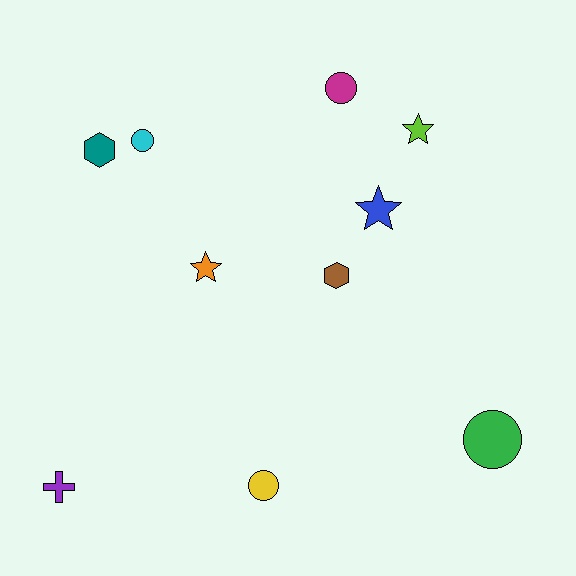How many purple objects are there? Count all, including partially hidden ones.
There is 1 purple object.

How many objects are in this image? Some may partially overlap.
There are 10 objects.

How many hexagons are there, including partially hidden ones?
There are 2 hexagons.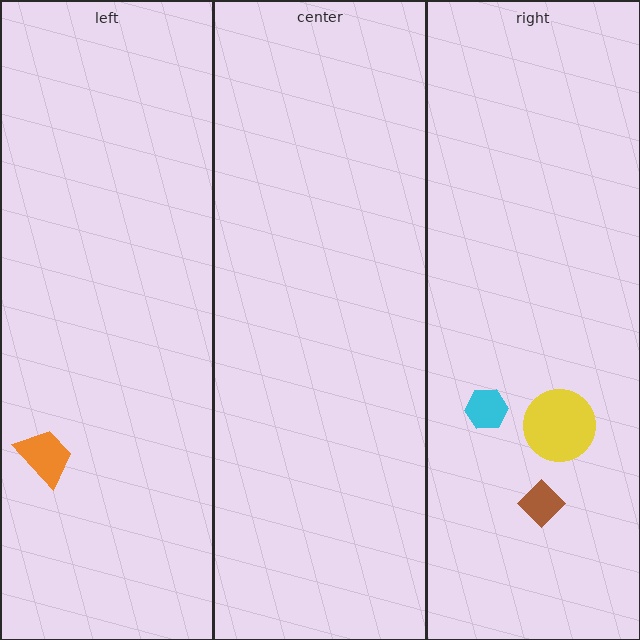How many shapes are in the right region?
3.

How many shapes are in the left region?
1.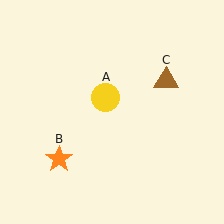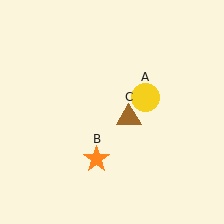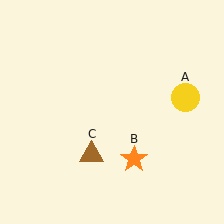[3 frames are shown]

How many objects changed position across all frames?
3 objects changed position: yellow circle (object A), orange star (object B), brown triangle (object C).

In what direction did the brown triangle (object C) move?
The brown triangle (object C) moved down and to the left.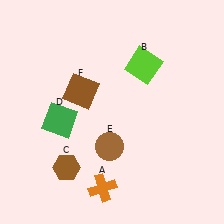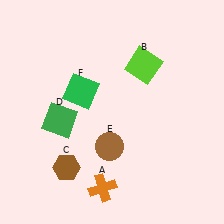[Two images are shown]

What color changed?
The square (F) changed from brown in Image 1 to green in Image 2.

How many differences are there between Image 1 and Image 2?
There is 1 difference between the two images.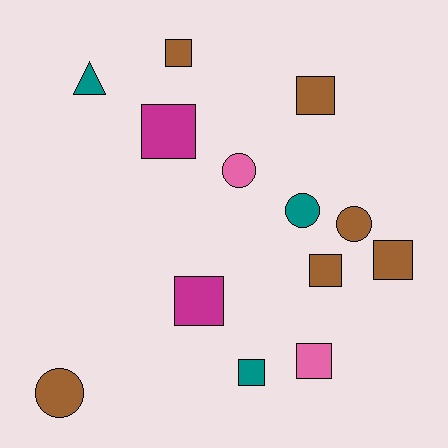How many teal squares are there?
There is 1 teal square.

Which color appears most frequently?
Brown, with 6 objects.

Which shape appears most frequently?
Square, with 8 objects.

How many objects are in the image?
There are 13 objects.